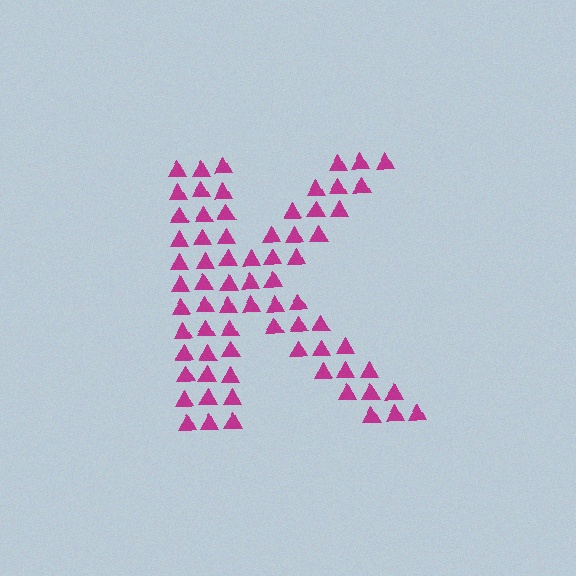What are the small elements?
The small elements are triangles.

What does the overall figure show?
The overall figure shows the letter K.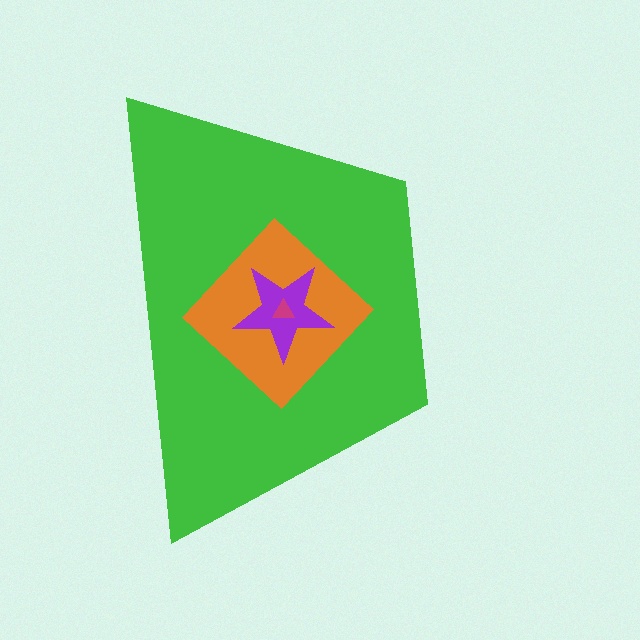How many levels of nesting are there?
4.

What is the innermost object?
The magenta triangle.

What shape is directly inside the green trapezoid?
The orange diamond.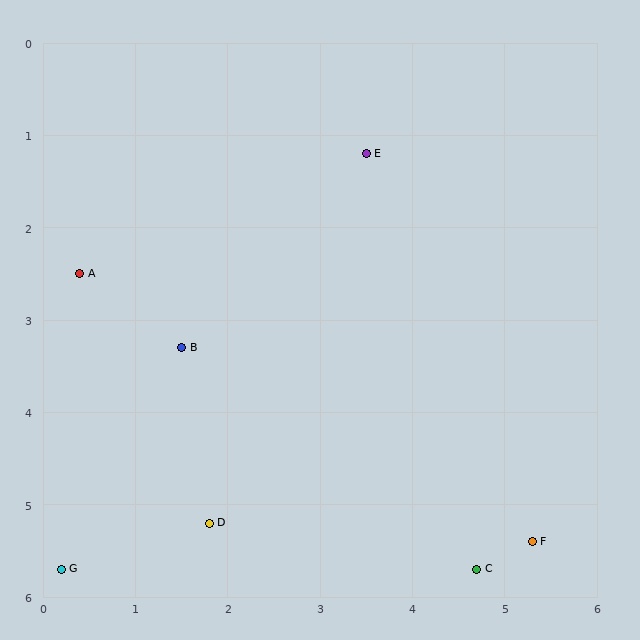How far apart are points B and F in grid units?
Points B and F are about 4.3 grid units apart.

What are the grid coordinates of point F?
Point F is at approximately (5.3, 5.4).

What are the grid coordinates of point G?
Point G is at approximately (0.2, 5.7).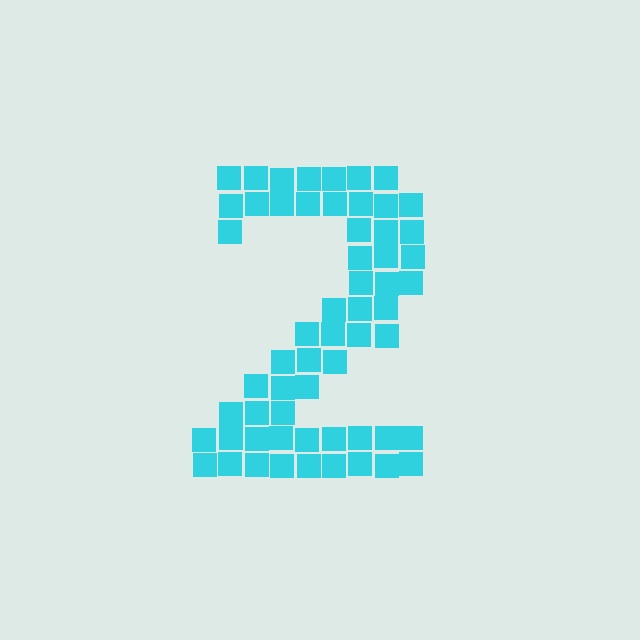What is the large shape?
The large shape is the digit 2.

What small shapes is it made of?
It is made of small squares.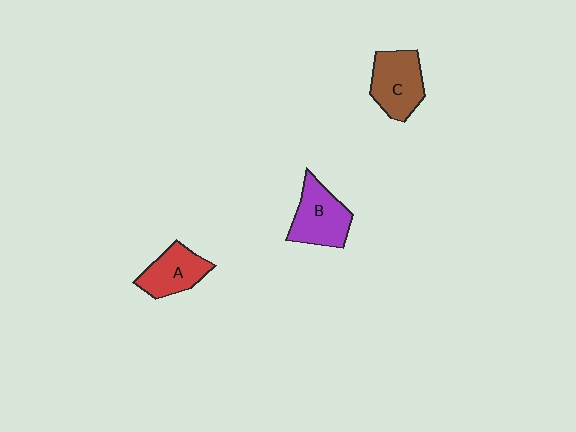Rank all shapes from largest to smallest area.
From largest to smallest: B (purple), C (brown), A (red).